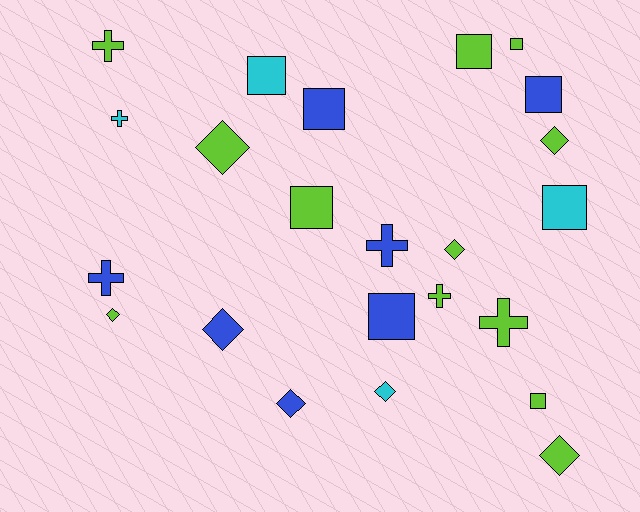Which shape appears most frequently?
Square, with 9 objects.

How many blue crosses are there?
There are 2 blue crosses.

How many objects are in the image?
There are 23 objects.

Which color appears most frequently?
Lime, with 12 objects.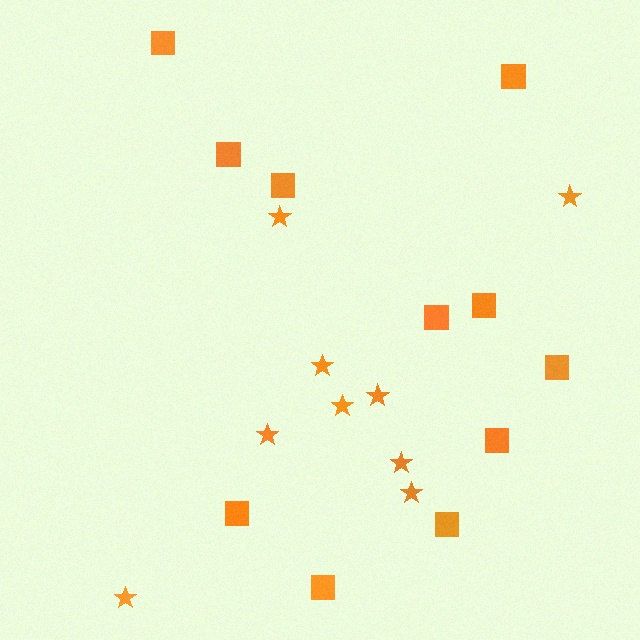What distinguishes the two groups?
There are 2 groups: one group of stars (9) and one group of squares (11).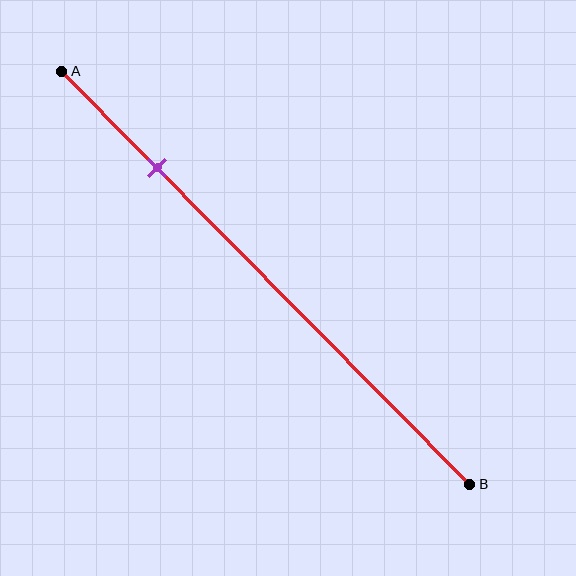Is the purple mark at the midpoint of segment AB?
No, the mark is at about 25% from A, not at the 50% midpoint.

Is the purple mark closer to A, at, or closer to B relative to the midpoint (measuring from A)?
The purple mark is closer to point A than the midpoint of segment AB.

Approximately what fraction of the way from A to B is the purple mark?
The purple mark is approximately 25% of the way from A to B.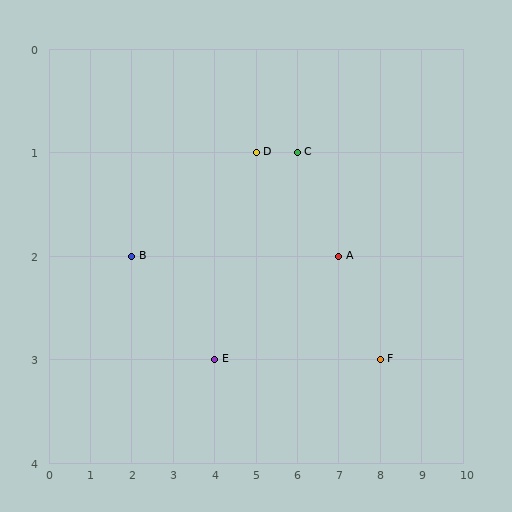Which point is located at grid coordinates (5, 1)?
Point D is at (5, 1).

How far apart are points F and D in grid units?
Points F and D are 3 columns and 2 rows apart (about 3.6 grid units diagonally).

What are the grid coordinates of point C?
Point C is at grid coordinates (6, 1).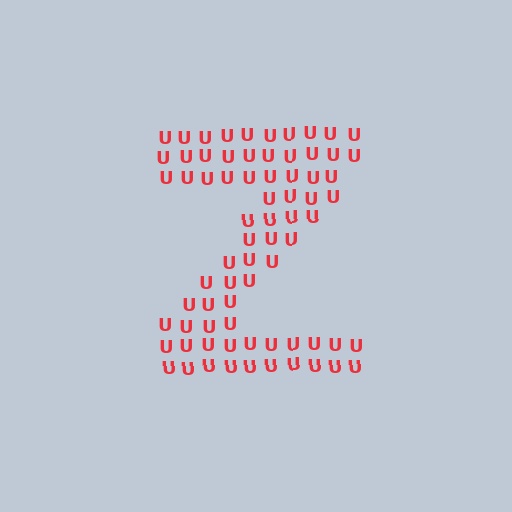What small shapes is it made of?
It is made of small letter U's.